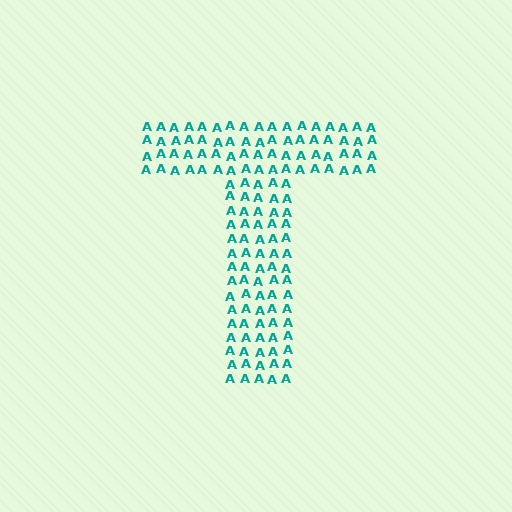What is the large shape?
The large shape is the letter T.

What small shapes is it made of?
It is made of small letter A's.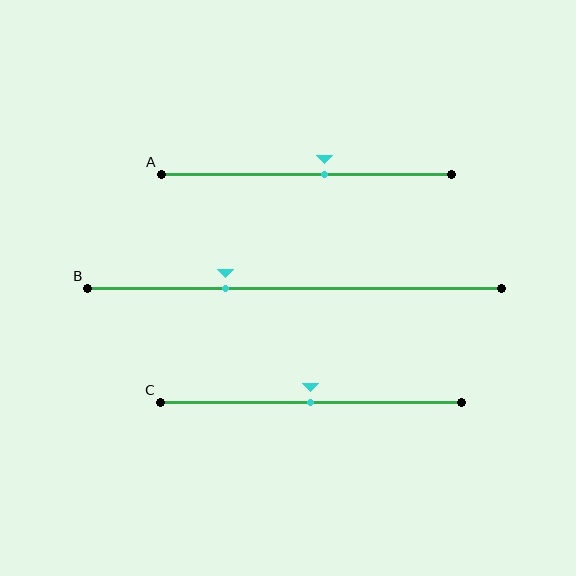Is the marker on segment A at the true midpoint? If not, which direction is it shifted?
No, the marker on segment A is shifted to the right by about 6% of the segment length.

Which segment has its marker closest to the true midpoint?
Segment C has its marker closest to the true midpoint.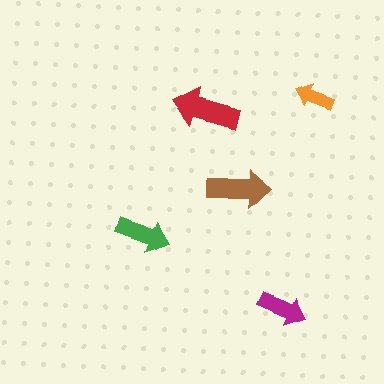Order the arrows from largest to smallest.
the red one, the brown one, the green one, the magenta one, the orange one.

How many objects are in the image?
There are 5 objects in the image.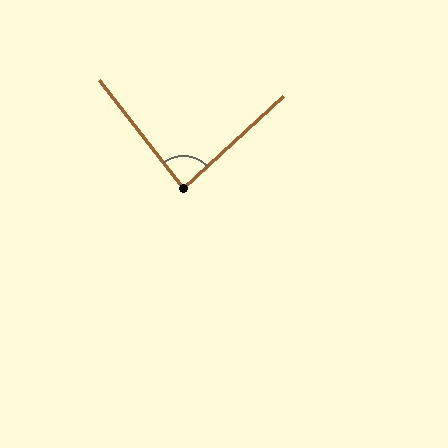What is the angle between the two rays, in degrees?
Approximately 85 degrees.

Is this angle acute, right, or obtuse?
It is approximately a right angle.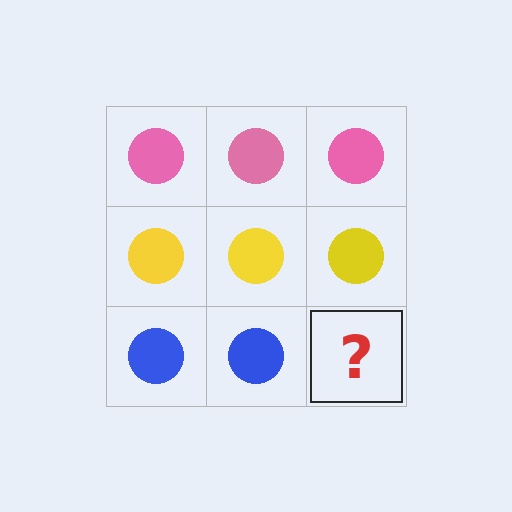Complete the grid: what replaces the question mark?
The question mark should be replaced with a blue circle.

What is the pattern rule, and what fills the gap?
The rule is that each row has a consistent color. The gap should be filled with a blue circle.